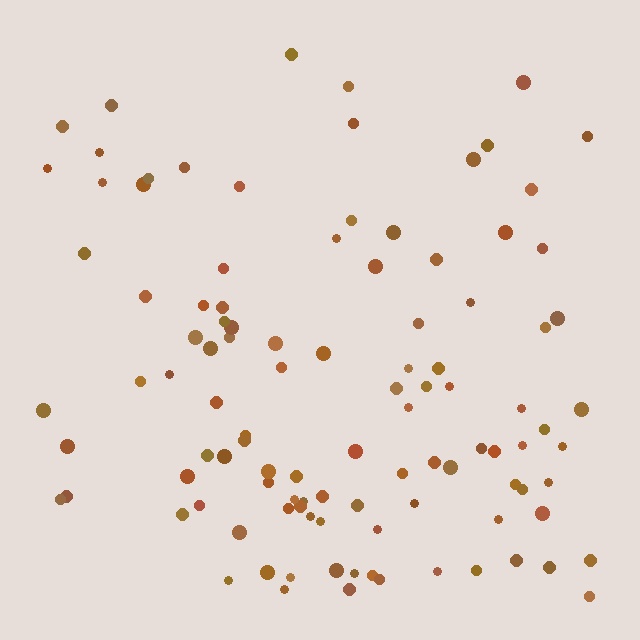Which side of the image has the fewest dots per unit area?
The top.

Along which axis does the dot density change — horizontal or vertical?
Vertical.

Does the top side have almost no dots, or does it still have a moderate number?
Still a moderate number, just noticeably fewer than the bottom.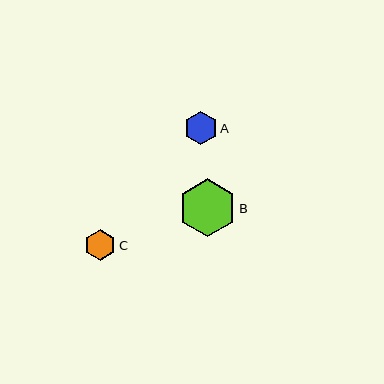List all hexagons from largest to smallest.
From largest to smallest: B, A, C.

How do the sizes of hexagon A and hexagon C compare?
Hexagon A and hexagon C are approximately the same size.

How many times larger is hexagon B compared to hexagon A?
Hexagon B is approximately 1.7 times the size of hexagon A.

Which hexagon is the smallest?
Hexagon C is the smallest with a size of approximately 31 pixels.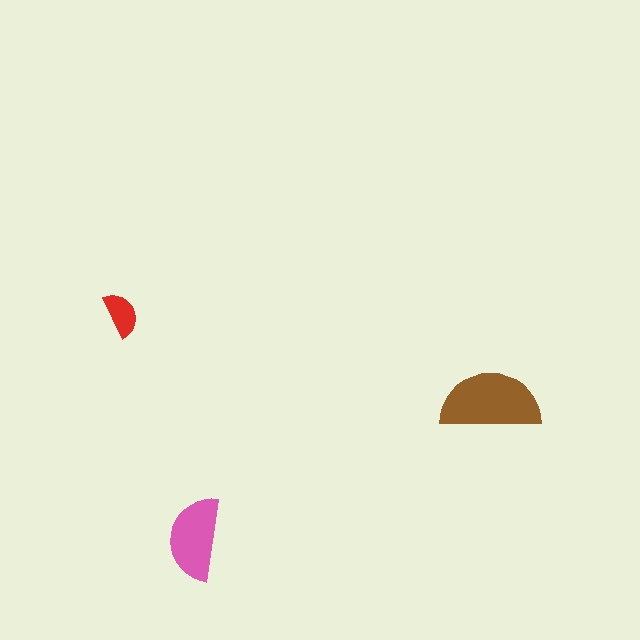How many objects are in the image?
There are 3 objects in the image.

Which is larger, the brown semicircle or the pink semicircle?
The brown one.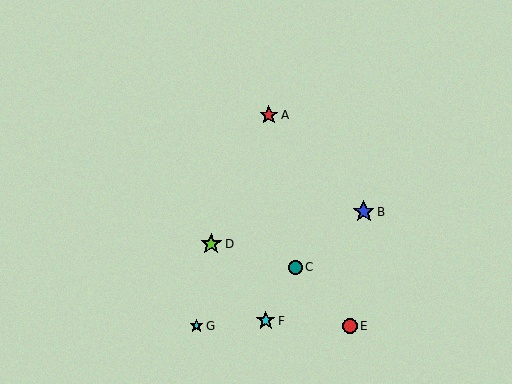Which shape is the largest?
The lime star (labeled D) is the largest.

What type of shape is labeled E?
Shape E is a red circle.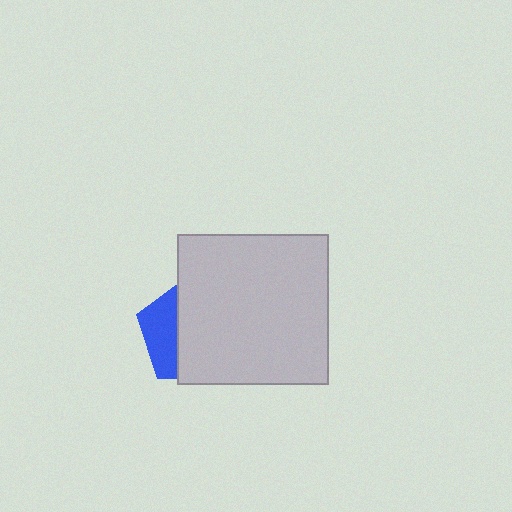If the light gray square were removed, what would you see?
You would see the complete blue pentagon.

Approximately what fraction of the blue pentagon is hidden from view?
Roughly 67% of the blue pentagon is hidden behind the light gray square.